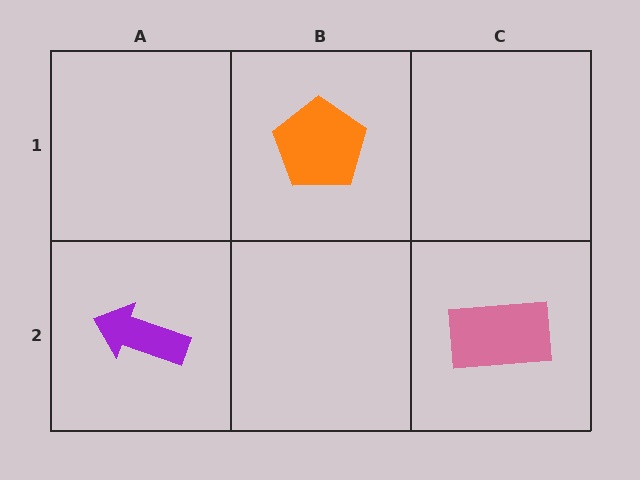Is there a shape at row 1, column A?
No, that cell is empty.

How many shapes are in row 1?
1 shape.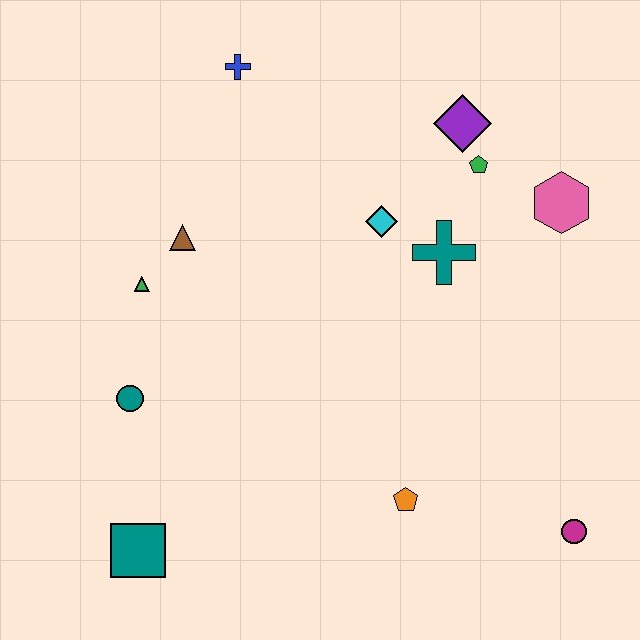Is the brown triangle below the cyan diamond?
Yes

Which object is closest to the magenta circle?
The orange pentagon is closest to the magenta circle.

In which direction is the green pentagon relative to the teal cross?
The green pentagon is above the teal cross.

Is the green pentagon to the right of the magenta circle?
No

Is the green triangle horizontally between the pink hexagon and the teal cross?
No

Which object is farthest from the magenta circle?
The blue cross is farthest from the magenta circle.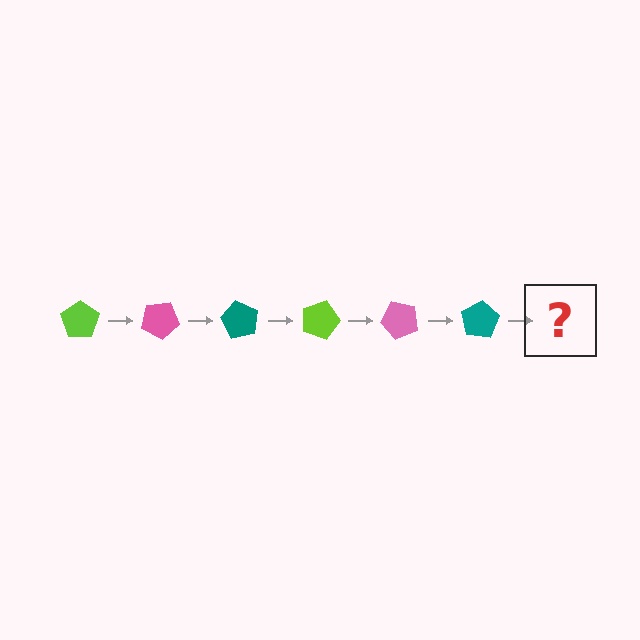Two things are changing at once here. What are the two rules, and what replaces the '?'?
The two rules are that it rotates 30 degrees each step and the color cycles through lime, pink, and teal. The '?' should be a lime pentagon, rotated 180 degrees from the start.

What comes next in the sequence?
The next element should be a lime pentagon, rotated 180 degrees from the start.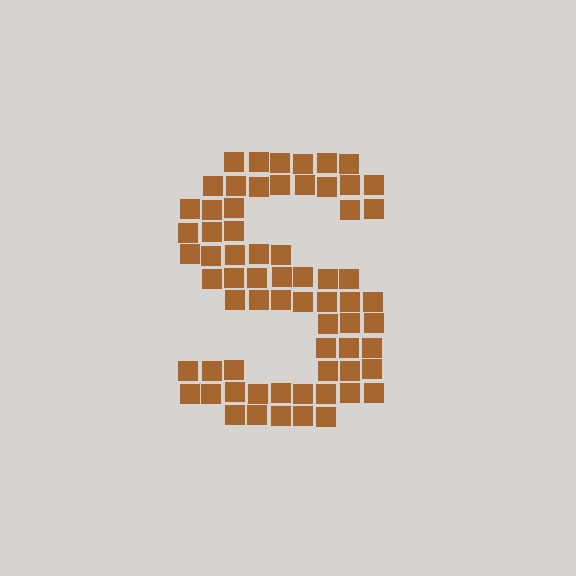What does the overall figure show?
The overall figure shows the letter S.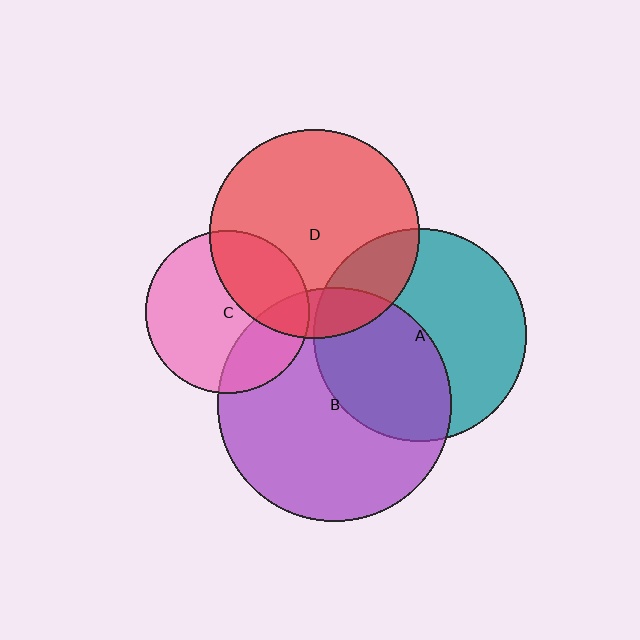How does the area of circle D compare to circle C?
Approximately 1.6 times.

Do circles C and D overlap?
Yes.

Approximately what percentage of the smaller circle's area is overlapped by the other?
Approximately 35%.